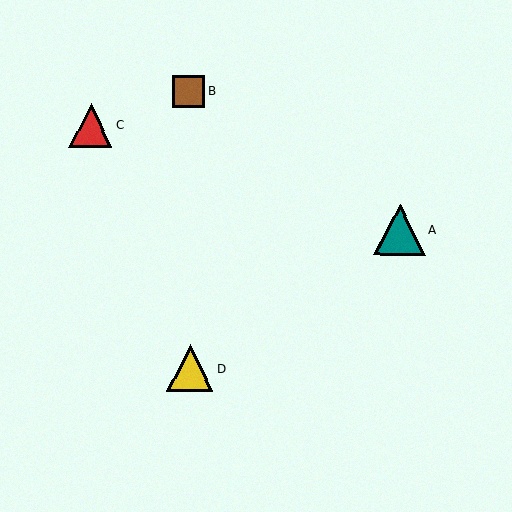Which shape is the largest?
The teal triangle (labeled A) is the largest.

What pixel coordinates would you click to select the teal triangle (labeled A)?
Click at (400, 230) to select the teal triangle A.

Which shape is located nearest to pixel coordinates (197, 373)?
The yellow triangle (labeled D) at (190, 368) is nearest to that location.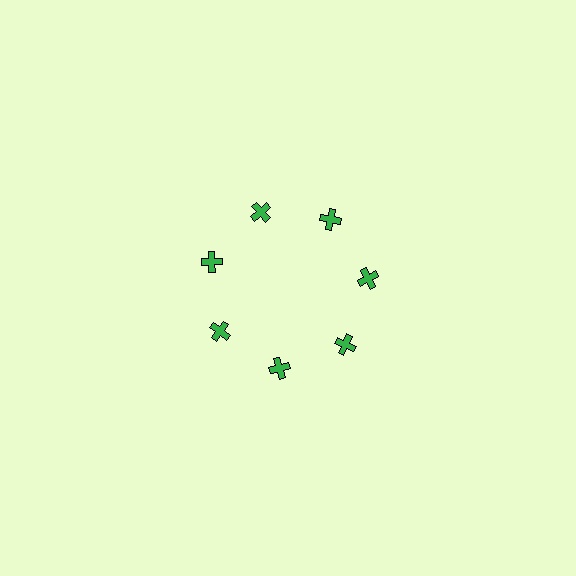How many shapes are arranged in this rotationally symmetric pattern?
There are 7 shapes, arranged in 7 groups of 1.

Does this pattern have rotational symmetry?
Yes, this pattern has 7-fold rotational symmetry. It looks the same after rotating 51 degrees around the center.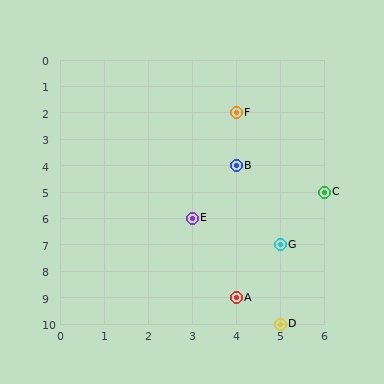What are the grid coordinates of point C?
Point C is at grid coordinates (6, 5).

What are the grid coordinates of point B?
Point B is at grid coordinates (4, 4).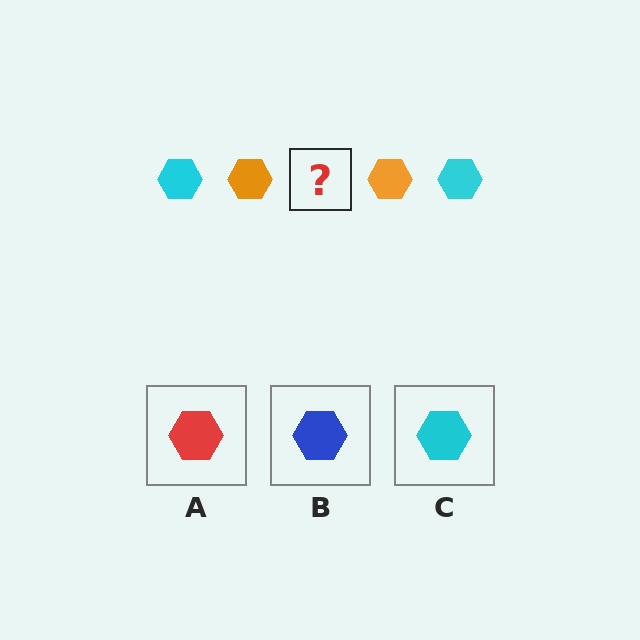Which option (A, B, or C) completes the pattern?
C.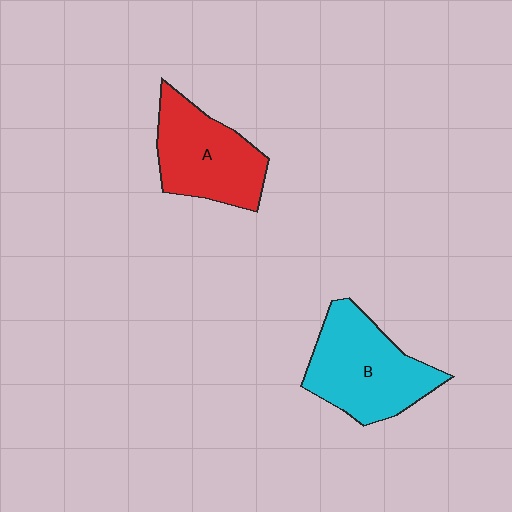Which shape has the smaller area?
Shape A (red).